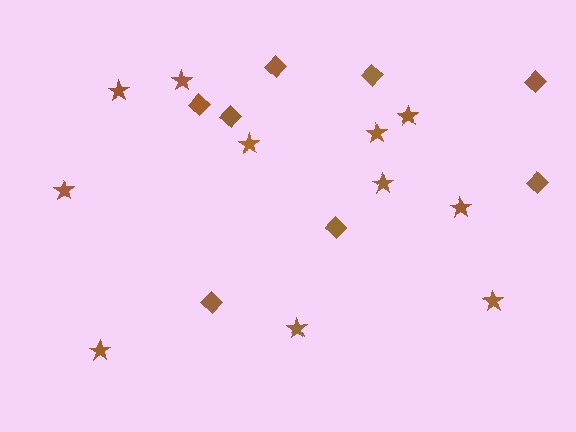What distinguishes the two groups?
There are 2 groups: one group of stars (11) and one group of diamonds (8).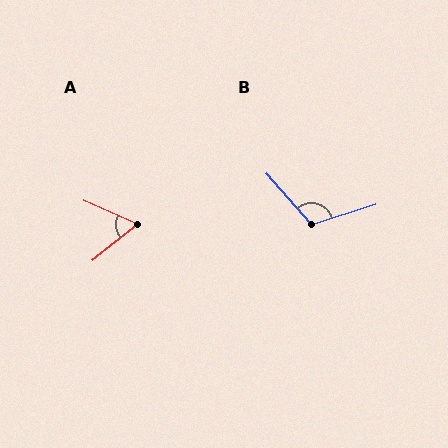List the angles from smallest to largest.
A (63°), B (114°).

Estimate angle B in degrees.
Approximately 114 degrees.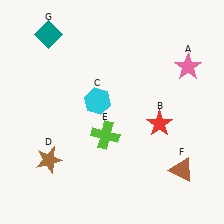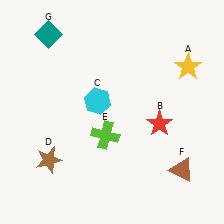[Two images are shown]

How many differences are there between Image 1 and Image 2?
There is 1 difference between the two images.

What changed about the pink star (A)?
In Image 1, A is pink. In Image 2, it changed to yellow.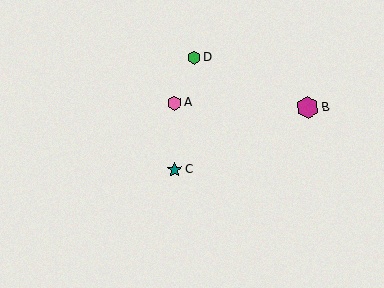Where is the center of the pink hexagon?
The center of the pink hexagon is at (174, 103).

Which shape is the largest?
The magenta hexagon (labeled B) is the largest.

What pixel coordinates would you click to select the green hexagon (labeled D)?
Click at (194, 58) to select the green hexagon D.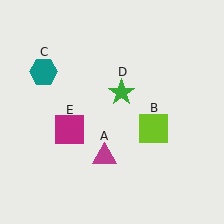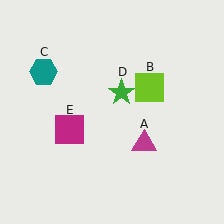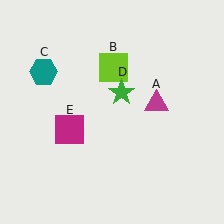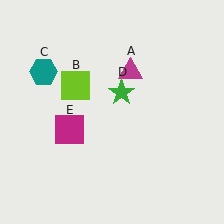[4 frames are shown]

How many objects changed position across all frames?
2 objects changed position: magenta triangle (object A), lime square (object B).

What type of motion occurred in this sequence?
The magenta triangle (object A), lime square (object B) rotated counterclockwise around the center of the scene.